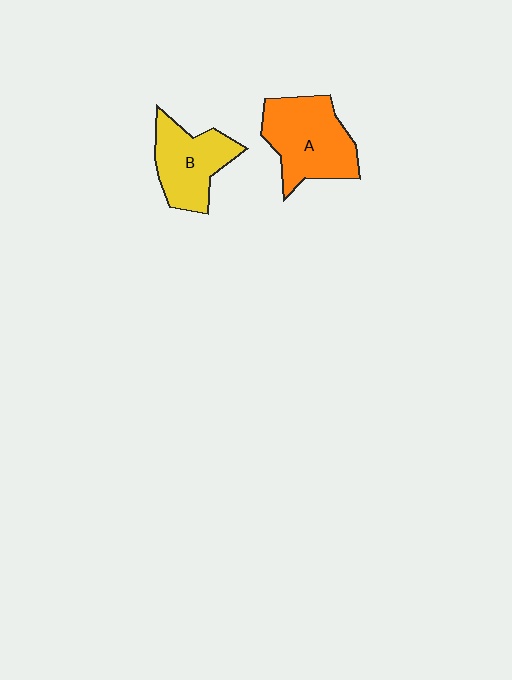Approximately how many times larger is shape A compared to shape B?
Approximately 1.3 times.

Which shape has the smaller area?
Shape B (yellow).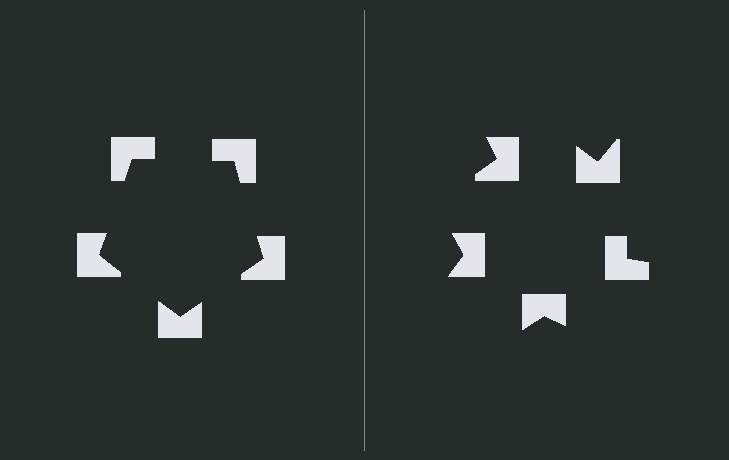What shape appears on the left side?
An illusory pentagon.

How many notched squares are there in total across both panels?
10 — 5 on each side.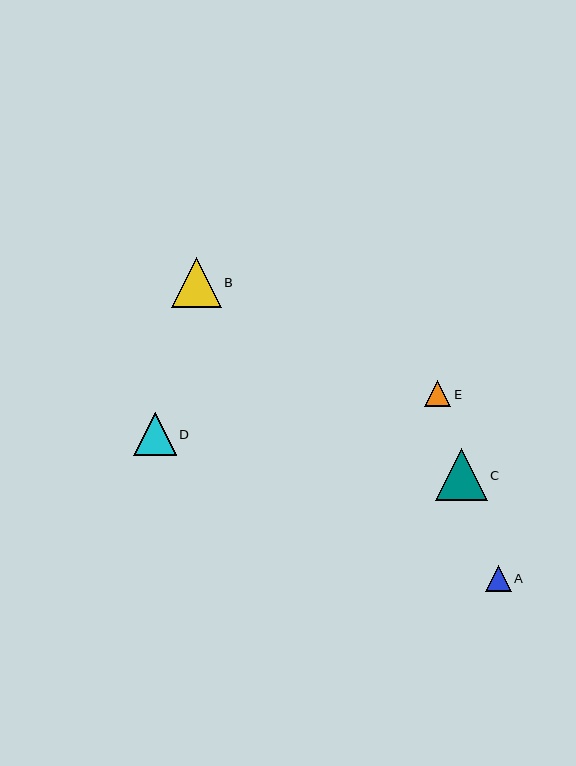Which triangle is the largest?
Triangle C is the largest with a size of approximately 52 pixels.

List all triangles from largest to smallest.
From largest to smallest: C, B, D, E, A.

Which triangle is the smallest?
Triangle A is the smallest with a size of approximately 26 pixels.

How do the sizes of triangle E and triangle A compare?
Triangle E and triangle A are approximately the same size.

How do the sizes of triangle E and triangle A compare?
Triangle E and triangle A are approximately the same size.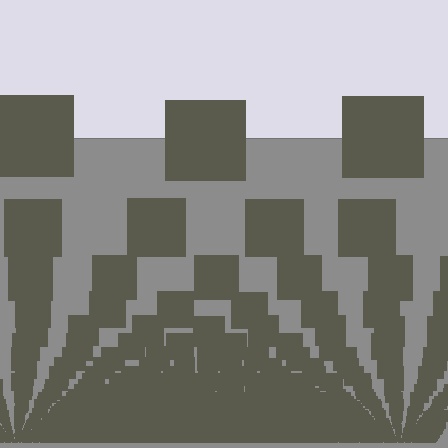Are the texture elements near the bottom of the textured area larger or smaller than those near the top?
Smaller. The gradient is inverted — elements near the bottom are smaller and denser.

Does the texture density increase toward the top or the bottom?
Density increases toward the bottom.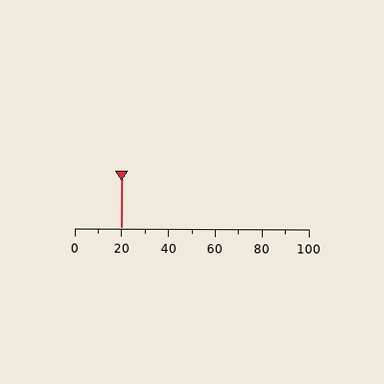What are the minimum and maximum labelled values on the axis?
The axis runs from 0 to 100.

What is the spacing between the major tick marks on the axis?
The major ticks are spaced 20 apart.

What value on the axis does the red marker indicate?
The marker indicates approximately 20.